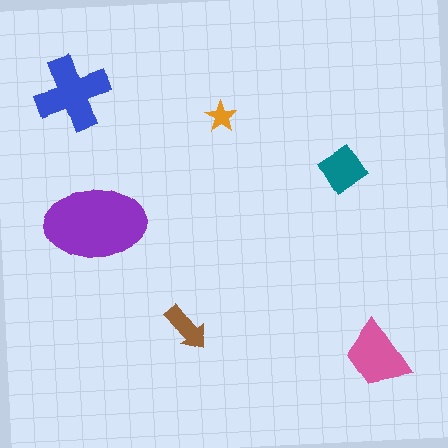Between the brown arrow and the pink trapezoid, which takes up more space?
The pink trapezoid.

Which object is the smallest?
The orange star.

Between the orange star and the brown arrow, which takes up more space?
The brown arrow.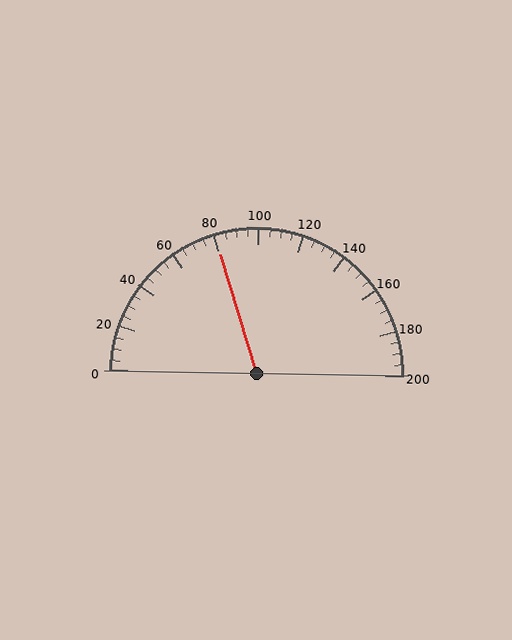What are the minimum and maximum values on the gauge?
The gauge ranges from 0 to 200.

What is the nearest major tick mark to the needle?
The nearest major tick mark is 80.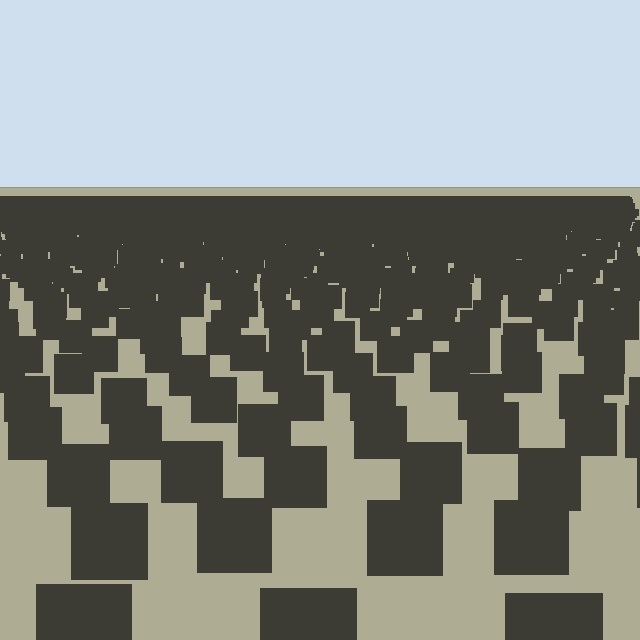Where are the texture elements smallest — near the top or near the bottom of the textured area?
Near the top.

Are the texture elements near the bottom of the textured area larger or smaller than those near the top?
Larger. Near the bottom, elements are closer to the viewer and appear at a bigger on-screen size.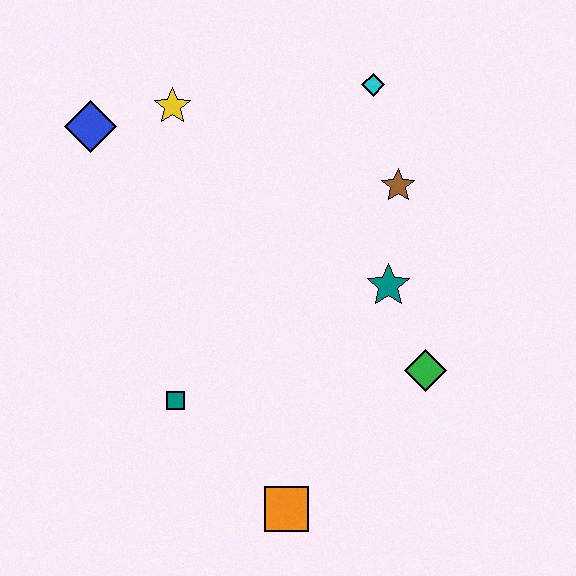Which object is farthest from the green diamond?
The blue diamond is farthest from the green diamond.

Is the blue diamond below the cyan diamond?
Yes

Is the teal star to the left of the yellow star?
No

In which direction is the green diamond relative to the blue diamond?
The green diamond is to the right of the blue diamond.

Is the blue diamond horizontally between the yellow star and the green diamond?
No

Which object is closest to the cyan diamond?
The brown star is closest to the cyan diamond.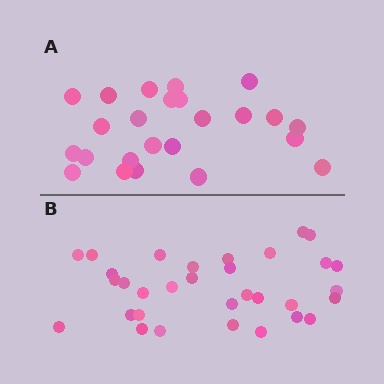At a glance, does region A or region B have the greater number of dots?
Region B (the bottom region) has more dots.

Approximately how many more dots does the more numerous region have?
Region B has roughly 8 or so more dots than region A.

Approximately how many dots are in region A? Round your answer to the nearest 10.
About 20 dots. (The exact count is 24, which rounds to 20.)